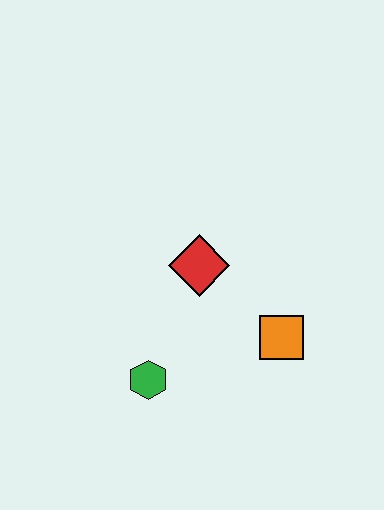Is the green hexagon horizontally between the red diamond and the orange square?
No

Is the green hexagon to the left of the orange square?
Yes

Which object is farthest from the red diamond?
The green hexagon is farthest from the red diamond.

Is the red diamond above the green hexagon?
Yes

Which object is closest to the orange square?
The red diamond is closest to the orange square.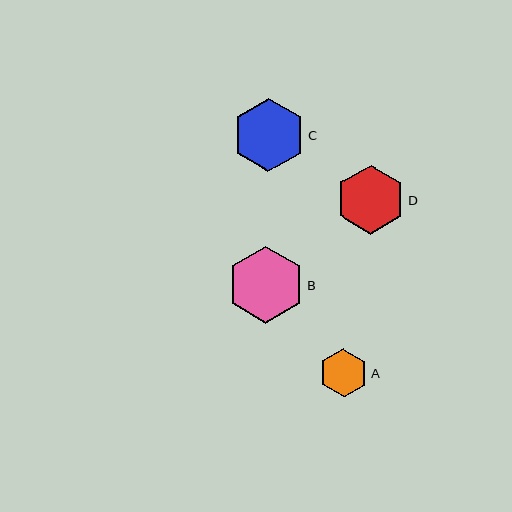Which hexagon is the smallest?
Hexagon A is the smallest with a size of approximately 48 pixels.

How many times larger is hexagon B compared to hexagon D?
Hexagon B is approximately 1.1 times the size of hexagon D.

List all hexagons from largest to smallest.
From largest to smallest: B, C, D, A.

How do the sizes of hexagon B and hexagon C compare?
Hexagon B and hexagon C are approximately the same size.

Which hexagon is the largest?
Hexagon B is the largest with a size of approximately 76 pixels.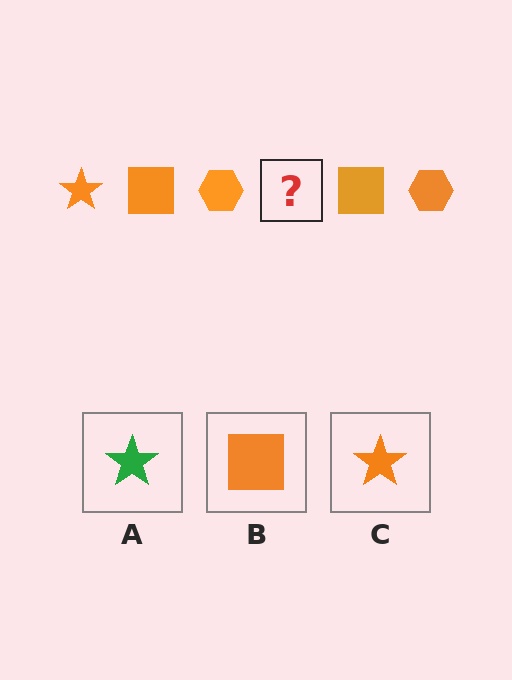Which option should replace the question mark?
Option C.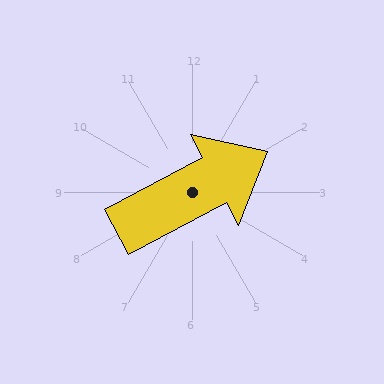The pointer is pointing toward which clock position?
Roughly 2 o'clock.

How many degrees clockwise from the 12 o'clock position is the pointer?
Approximately 62 degrees.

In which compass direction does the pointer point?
Northeast.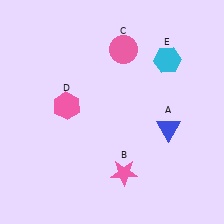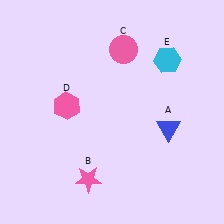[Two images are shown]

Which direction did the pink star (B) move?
The pink star (B) moved left.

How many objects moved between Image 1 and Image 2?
1 object moved between the two images.